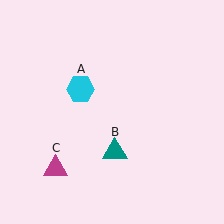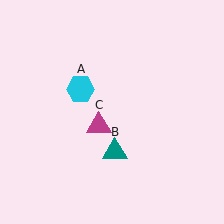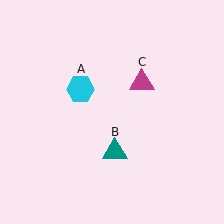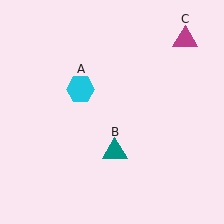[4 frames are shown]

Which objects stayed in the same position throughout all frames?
Cyan hexagon (object A) and teal triangle (object B) remained stationary.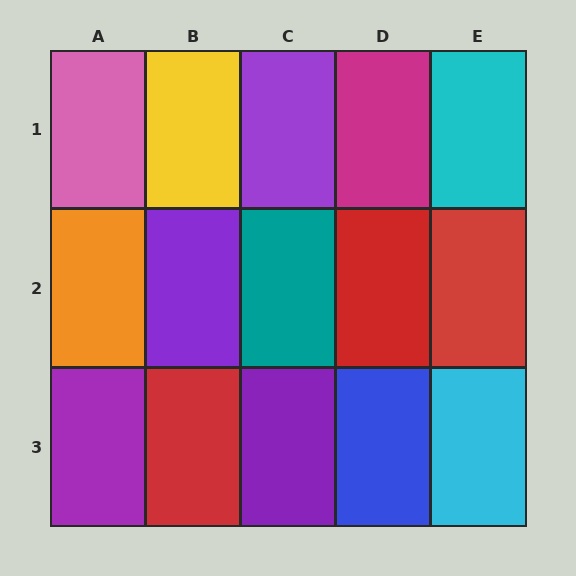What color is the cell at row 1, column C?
Purple.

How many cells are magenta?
1 cell is magenta.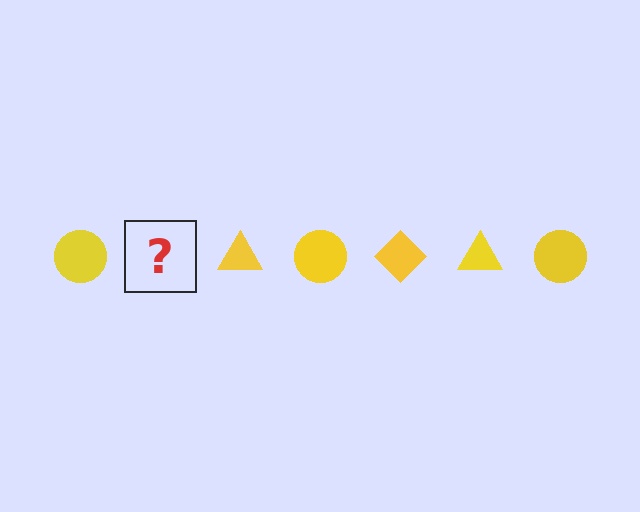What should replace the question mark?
The question mark should be replaced with a yellow diamond.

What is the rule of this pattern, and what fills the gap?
The rule is that the pattern cycles through circle, diamond, triangle shapes in yellow. The gap should be filled with a yellow diamond.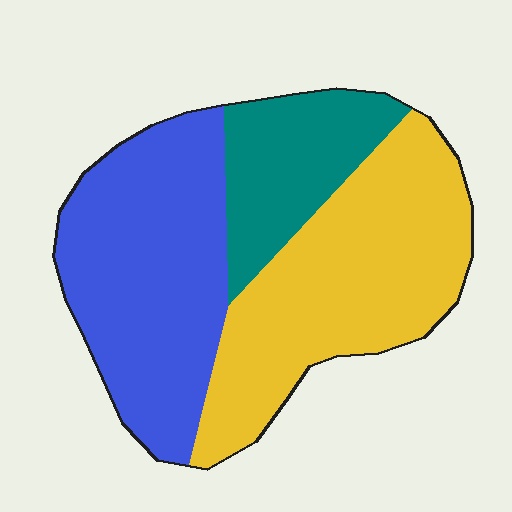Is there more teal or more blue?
Blue.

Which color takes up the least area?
Teal, at roughly 20%.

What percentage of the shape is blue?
Blue covers 40% of the shape.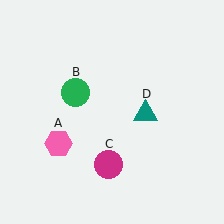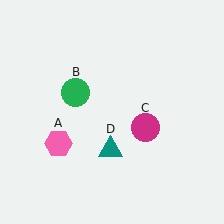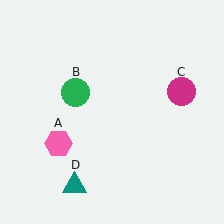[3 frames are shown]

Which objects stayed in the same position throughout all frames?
Pink hexagon (object A) and green circle (object B) remained stationary.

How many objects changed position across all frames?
2 objects changed position: magenta circle (object C), teal triangle (object D).